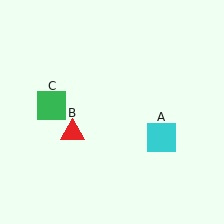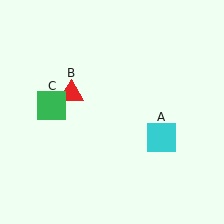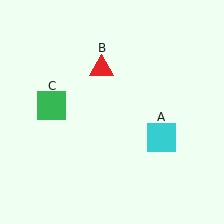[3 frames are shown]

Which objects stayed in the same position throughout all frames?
Cyan square (object A) and green square (object C) remained stationary.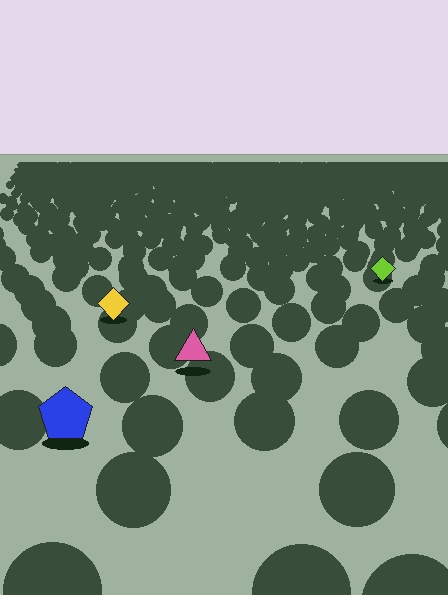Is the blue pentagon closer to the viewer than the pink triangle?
Yes. The blue pentagon is closer — you can tell from the texture gradient: the ground texture is coarser near it.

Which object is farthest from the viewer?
The lime diamond is farthest from the viewer. It appears smaller and the ground texture around it is denser.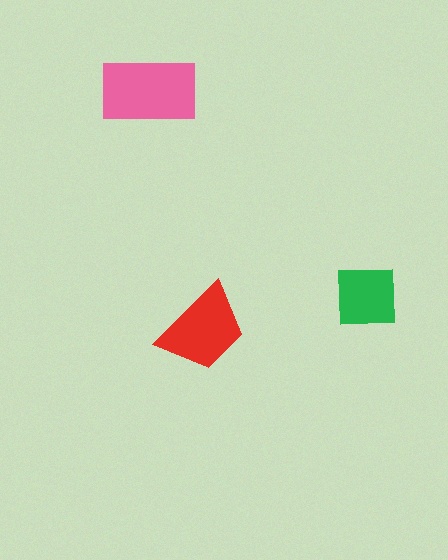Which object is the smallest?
The green square.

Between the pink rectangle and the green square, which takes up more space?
The pink rectangle.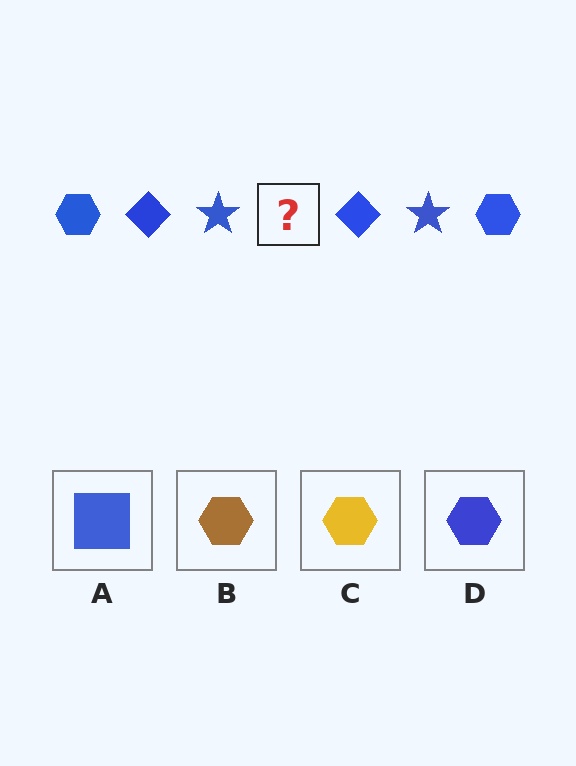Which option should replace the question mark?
Option D.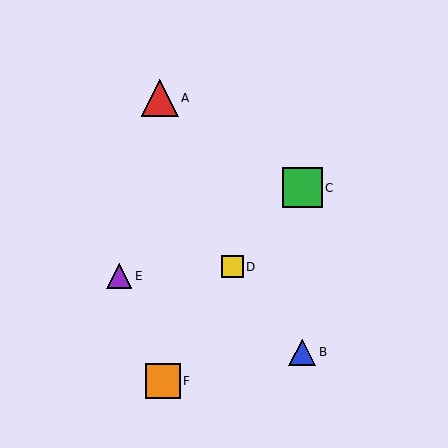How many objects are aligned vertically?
2 objects (B, C) are aligned vertically.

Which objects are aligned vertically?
Objects B, C are aligned vertically.